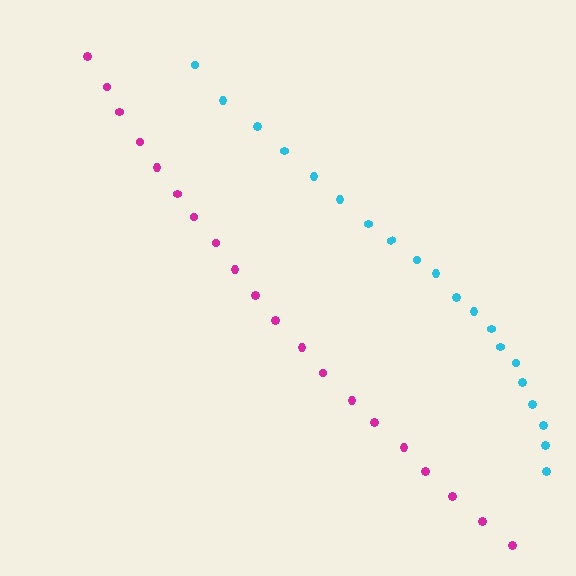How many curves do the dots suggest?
There are 2 distinct paths.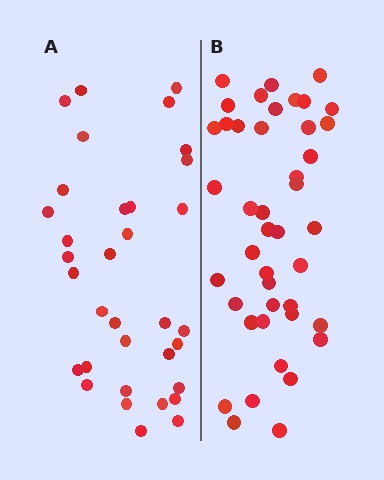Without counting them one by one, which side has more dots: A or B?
Region B (the right region) has more dots.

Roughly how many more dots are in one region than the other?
Region B has roughly 8 or so more dots than region A.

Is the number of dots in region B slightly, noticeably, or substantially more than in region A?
Region B has noticeably more, but not dramatically so. The ratio is roughly 1.3 to 1.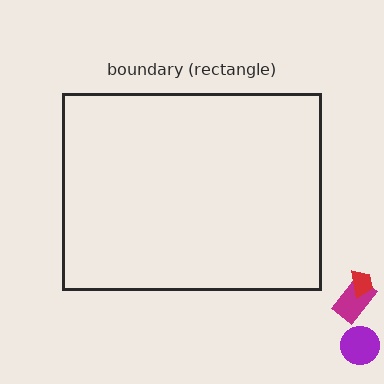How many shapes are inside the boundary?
0 inside, 3 outside.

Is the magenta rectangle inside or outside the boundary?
Outside.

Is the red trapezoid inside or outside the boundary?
Outside.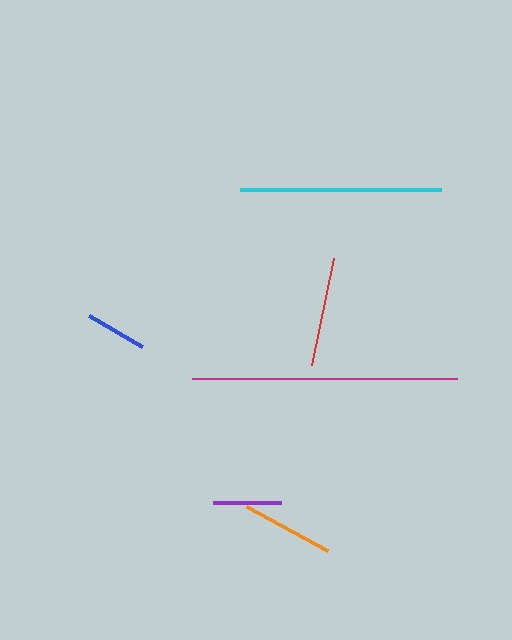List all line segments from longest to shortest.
From longest to shortest: magenta, cyan, red, orange, purple, blue.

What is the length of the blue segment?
The blue segment is approximately 62 pixels long.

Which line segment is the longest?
The magenta line is the longest at approximately 265 pixels.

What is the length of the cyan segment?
The cyan segment is approximately 201 pixels long.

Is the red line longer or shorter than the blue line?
The red line is longer than the blue line.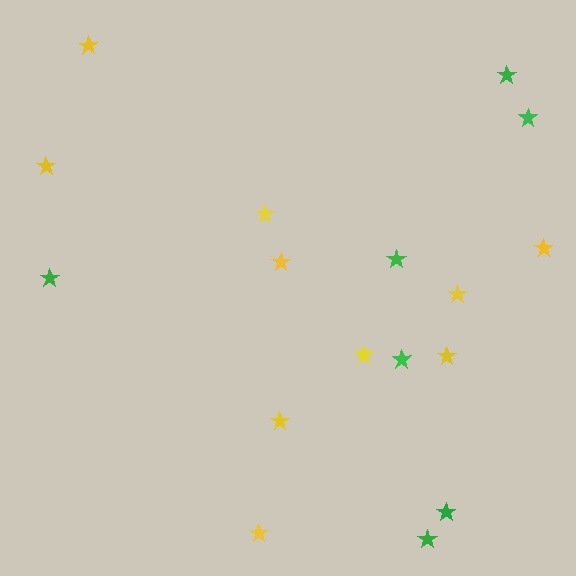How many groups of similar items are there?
There are 2 groups: one group of green stars (7) and one group of yellow stars (10).